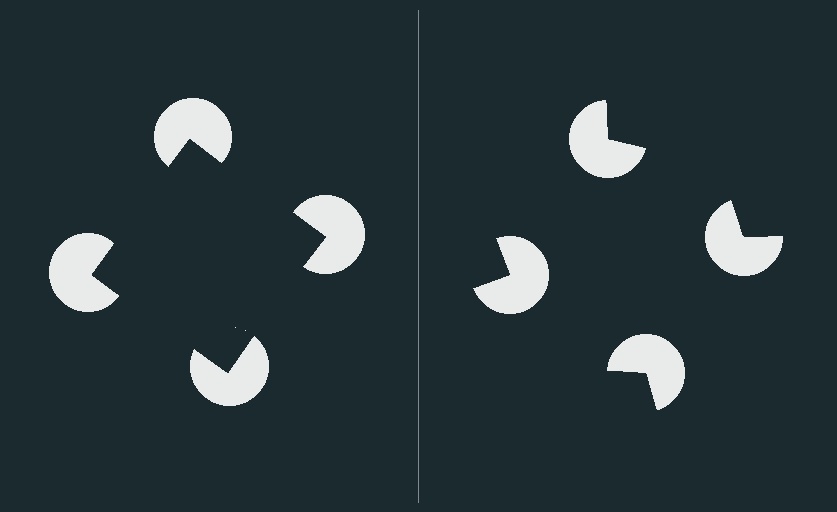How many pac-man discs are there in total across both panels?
8 — 4 on each side.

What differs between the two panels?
The pac-man discs are positioned identically on both sides; only the wedge orientations differ. On the left they align to a square; on the right they are misaligned.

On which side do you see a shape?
An illusory square appears on the left side. On the right side the wedge cuts are rotated, so no coherent shape forms.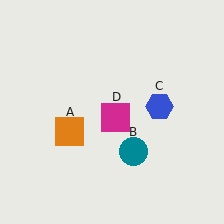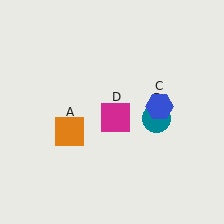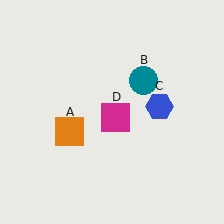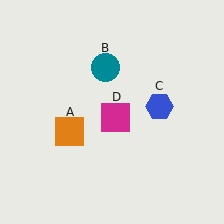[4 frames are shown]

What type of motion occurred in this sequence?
The teal circle (object B) rotated counterclockwise around the center of the scene.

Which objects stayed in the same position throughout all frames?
Orange square (object A) and blue hexagon (object C) and magenta square (object D) remained stationary.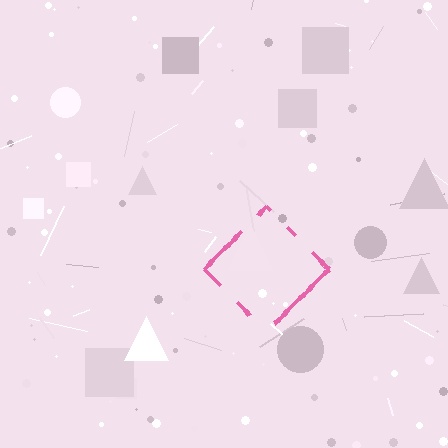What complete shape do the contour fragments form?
The contour fragments form a diamond.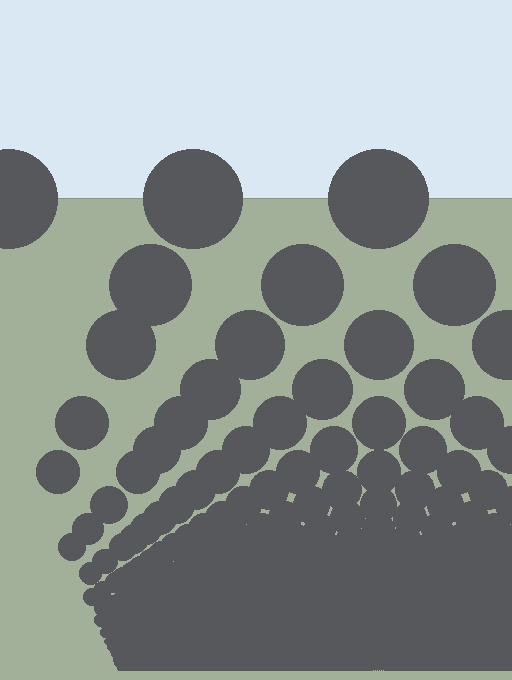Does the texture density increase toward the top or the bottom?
Density increases toward the bottom.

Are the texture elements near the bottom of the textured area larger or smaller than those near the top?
Smaller. The gradient is inverted — elements near the bottom are smaller and denser.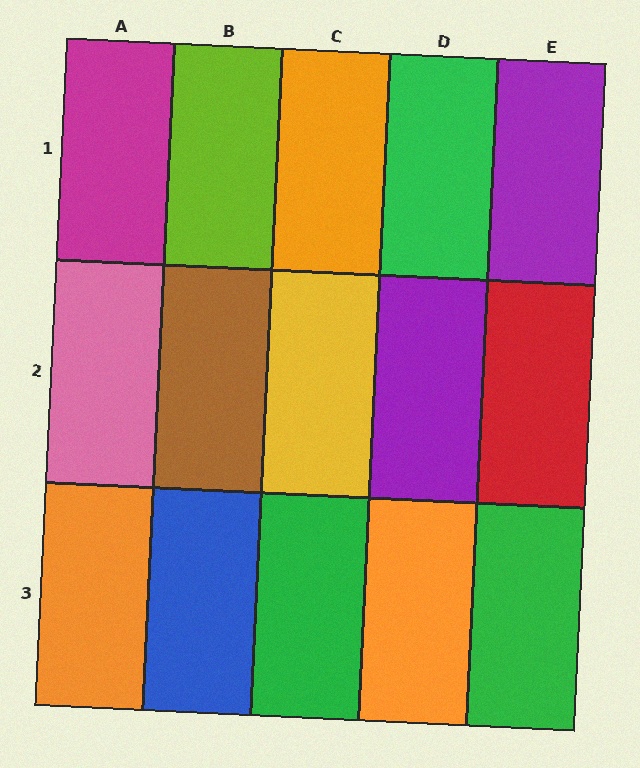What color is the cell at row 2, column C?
Yellow.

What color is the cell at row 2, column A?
Pink.